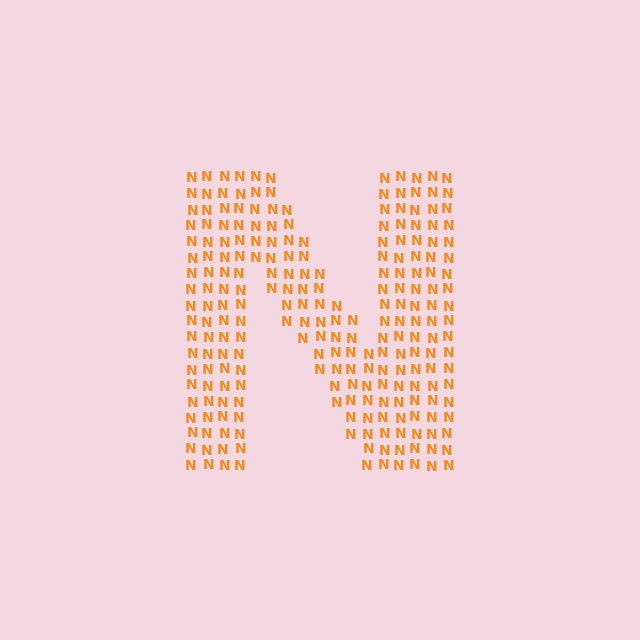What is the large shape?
The large shape is the letter N.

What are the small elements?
The small elements are letter N's.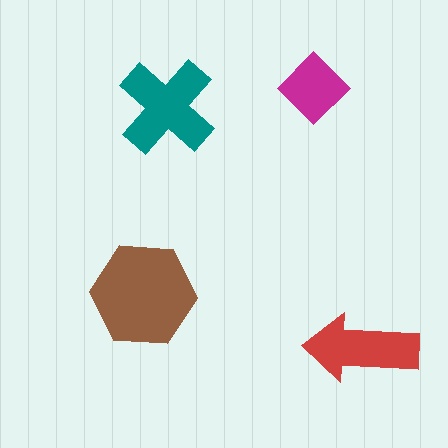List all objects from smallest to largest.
The magenta diamond, the red arrow, the teal cross, the brown hexagon.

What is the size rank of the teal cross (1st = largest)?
2nd.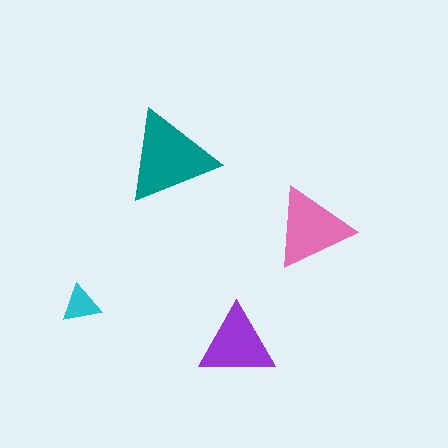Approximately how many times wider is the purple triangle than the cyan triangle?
About 2 times wider.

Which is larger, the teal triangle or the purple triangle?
The teal one.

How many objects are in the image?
There are 4 objects in the image.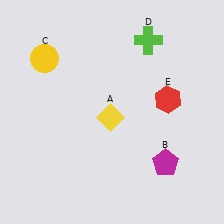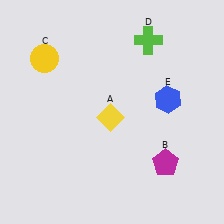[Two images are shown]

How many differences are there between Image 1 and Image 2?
There is 1 difference between the two images.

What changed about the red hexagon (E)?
In Image 1, E is red. In Image 2, it changed to blue.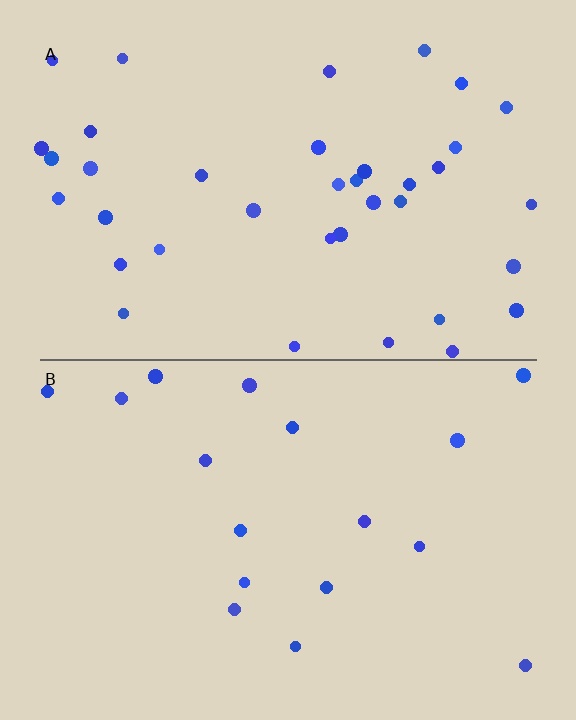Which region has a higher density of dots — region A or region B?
A (the top).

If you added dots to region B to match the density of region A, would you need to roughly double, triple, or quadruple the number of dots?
Approximately double.